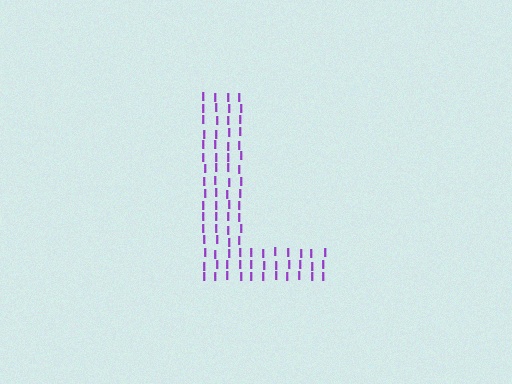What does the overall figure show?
The overall figure shows the letter L.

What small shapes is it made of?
It is made of small letter I's.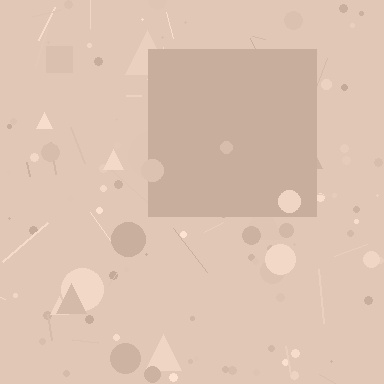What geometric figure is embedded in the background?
A square is embedded in the background.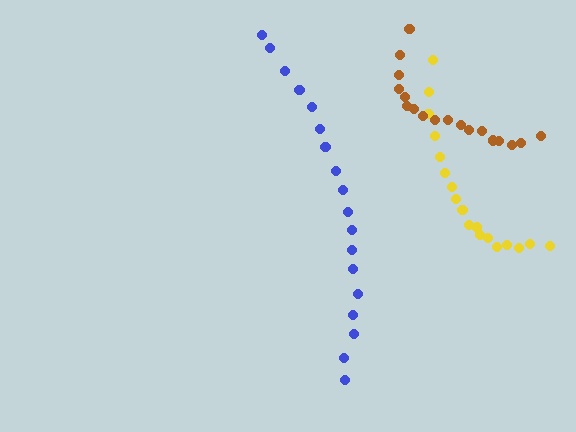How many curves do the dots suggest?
There are 3 distinct paths.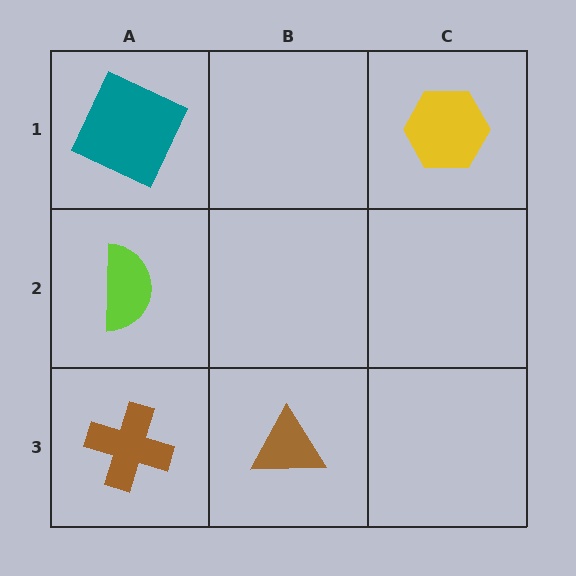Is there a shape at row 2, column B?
No, that cell is empty.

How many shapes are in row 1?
2 shapes.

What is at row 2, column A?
A lime semicircle.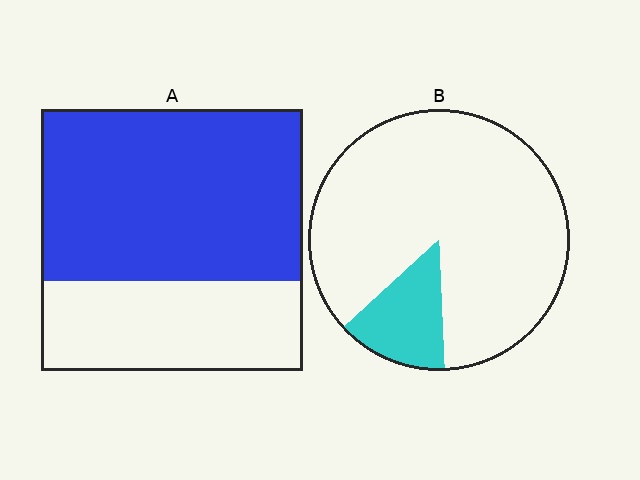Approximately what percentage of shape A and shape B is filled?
A is approximately 65% and B is approximately 15%.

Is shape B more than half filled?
No.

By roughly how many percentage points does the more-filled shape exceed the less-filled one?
By roughly 50 percentage points (A over B).